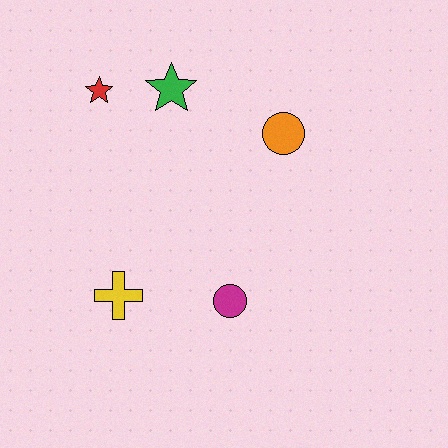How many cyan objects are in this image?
There are no cyan objects.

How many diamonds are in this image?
There are no diamonds.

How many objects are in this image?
There are 5 objects.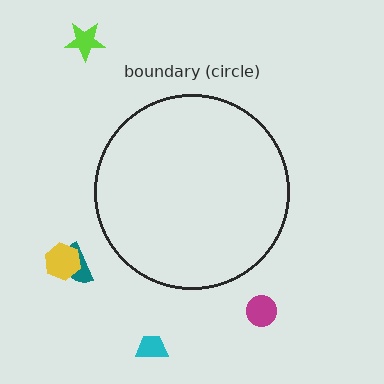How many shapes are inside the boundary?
0 inside, 5 outside.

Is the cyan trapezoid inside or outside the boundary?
Outside.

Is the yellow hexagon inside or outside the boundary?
Outside.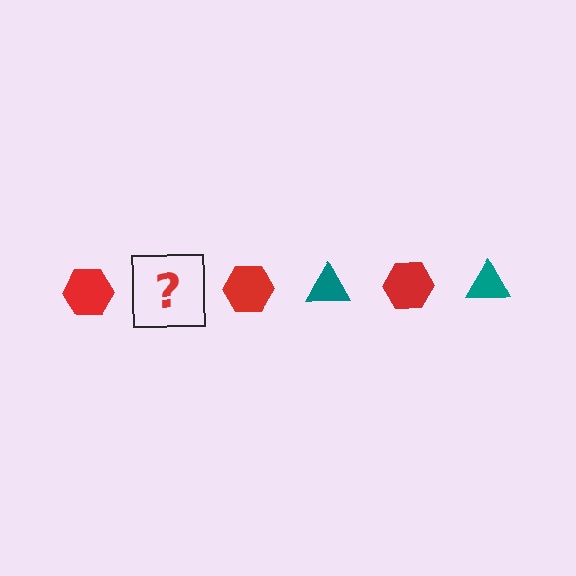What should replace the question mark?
The question mark should be replaced with a teal triangle.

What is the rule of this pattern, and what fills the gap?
The rule is that the pattern alternates between red hexagon and teal triangle. The gap should be filled with a teal triangle.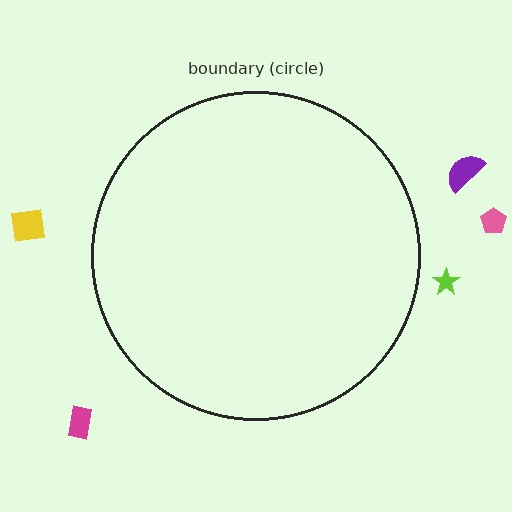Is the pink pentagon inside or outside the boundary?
Outside.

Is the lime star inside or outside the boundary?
Outside.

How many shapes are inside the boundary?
0 inside, 5 outside.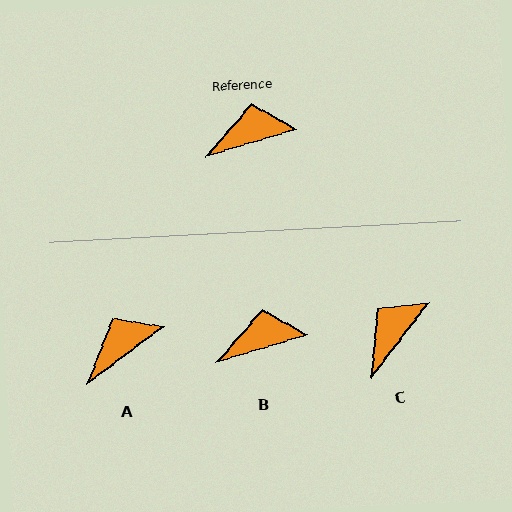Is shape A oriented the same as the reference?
No, it is off by about 21 degrees.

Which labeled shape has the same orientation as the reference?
B.